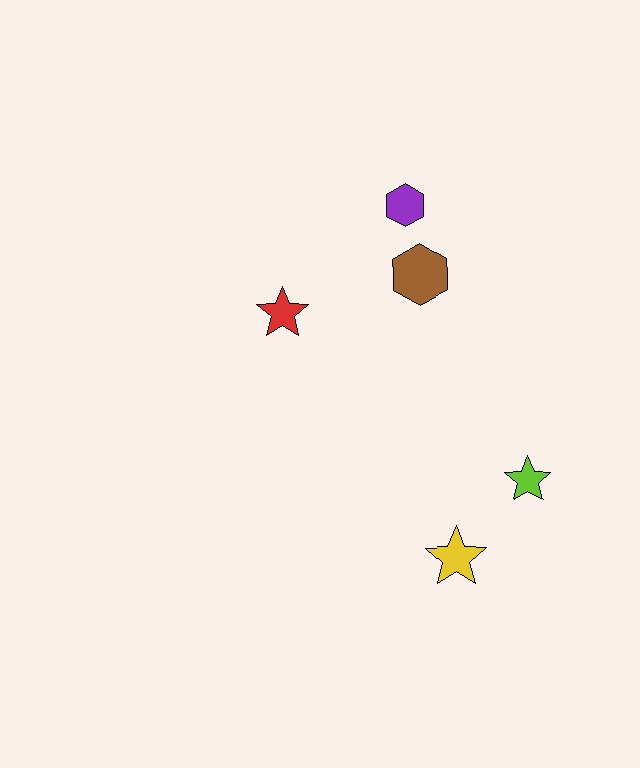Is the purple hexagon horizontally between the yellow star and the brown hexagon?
No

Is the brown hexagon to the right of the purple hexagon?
Yes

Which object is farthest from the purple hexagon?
The yellow star is farthest from the purple hexagon.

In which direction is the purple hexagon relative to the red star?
The purple hexagon is to the right of the red star.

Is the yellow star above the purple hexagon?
No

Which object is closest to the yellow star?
The lime star is closest to the yellow star.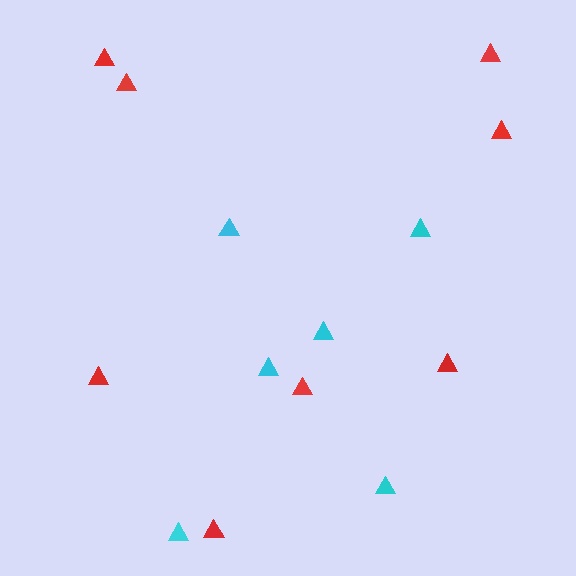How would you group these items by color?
There are 2 groups: one group of red triangles (8) and one group of cyan triangles (6).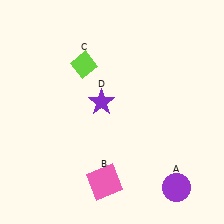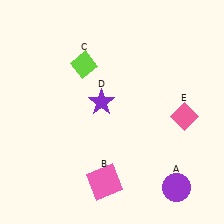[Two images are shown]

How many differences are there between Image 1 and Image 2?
There is 1 difference between the two images.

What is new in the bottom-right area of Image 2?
A pink diamond (E) was added in the bottom-right area of Image 2.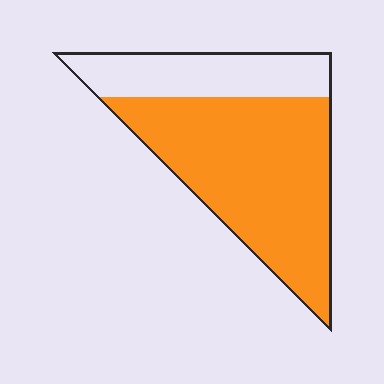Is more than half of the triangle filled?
Yes.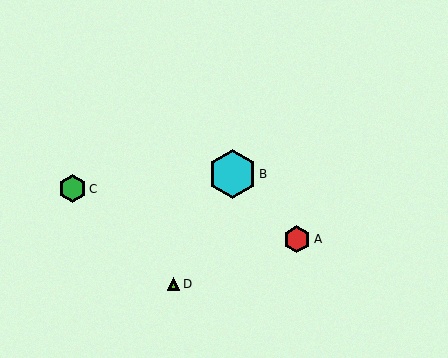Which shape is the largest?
The cyan hexagon (labeled B) is the largest.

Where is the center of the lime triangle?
The center of the lime triangle is at (173, 284).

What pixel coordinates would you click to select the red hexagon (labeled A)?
Click at (297, 239) to select the red hexagon A.